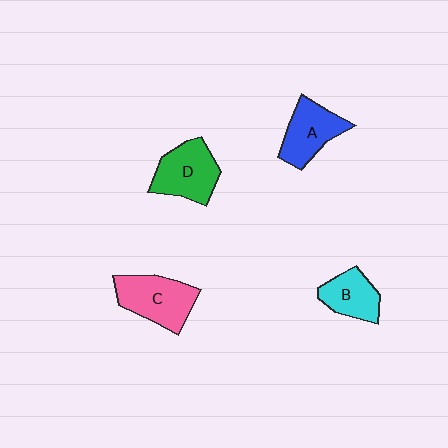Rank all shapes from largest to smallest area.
From largest to smallest: C (pink), D (green), A (blue), B (cyan).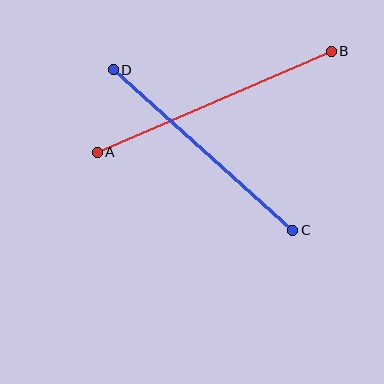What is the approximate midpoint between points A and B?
The midpoint is at approximately (214, 102) pixels.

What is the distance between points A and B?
The distance is approximately 255 pixels.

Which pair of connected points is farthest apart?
Points A and B are farthest apart.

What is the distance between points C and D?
The distance is approximately 241 pixels.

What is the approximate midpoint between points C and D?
The midpoint is at approximately (203, 150) pixels.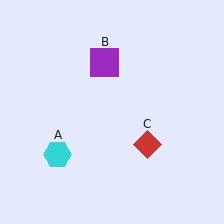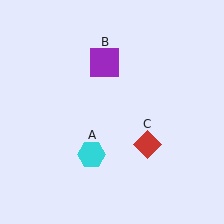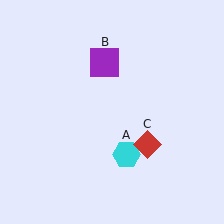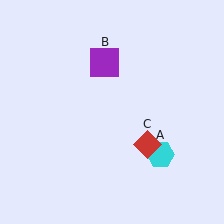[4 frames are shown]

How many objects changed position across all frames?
1 object changed position: cyan hexagon (object A).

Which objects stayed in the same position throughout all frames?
Purple square (object B) and red diamond (object C) remained stationary.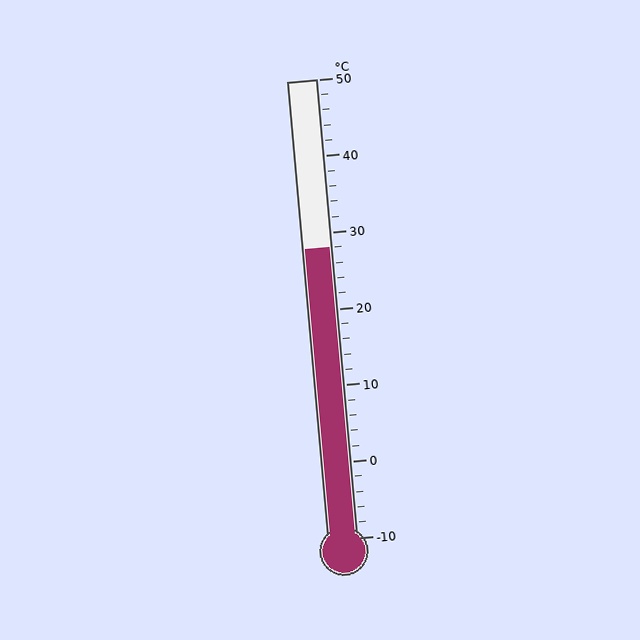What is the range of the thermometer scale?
The thermometer scale ranges from -10°C to 50°C.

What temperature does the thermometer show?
The thermometer shows approximately 28°C.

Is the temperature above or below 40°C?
The temperature is below 40°C.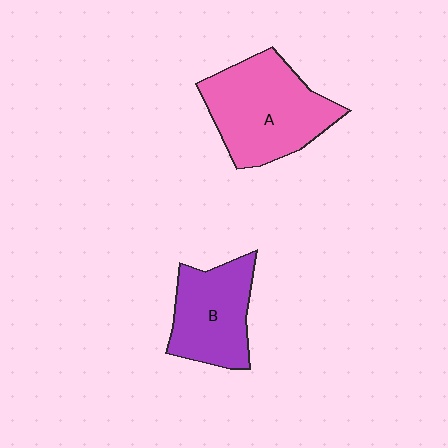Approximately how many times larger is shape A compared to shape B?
Approximately 1.3 times.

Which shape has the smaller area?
Shape B (purple).